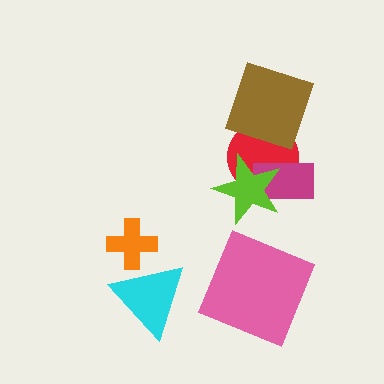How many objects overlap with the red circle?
3 objects overlap with the red circle.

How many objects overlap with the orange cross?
1 object overlaps with the orange cross.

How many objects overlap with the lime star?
2 objects overlap with the lime star.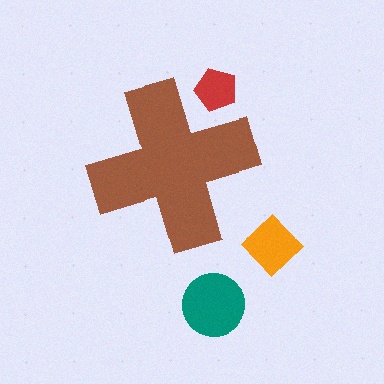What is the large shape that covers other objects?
A brown cross.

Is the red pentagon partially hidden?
Yes, the red pentagon is partially hidden behind the brown cross.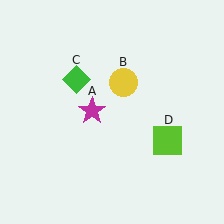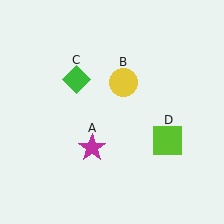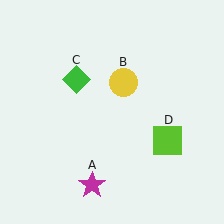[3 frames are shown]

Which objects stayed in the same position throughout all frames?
Yellow circle (object B) and green diamond (object C) and lime square (object D) remained stationary.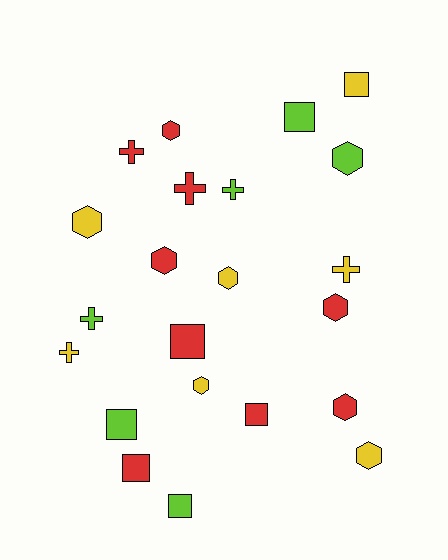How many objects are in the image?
There are 22 objects.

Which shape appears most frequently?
Hexagon, with 9 objects.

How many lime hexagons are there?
There is 1 lime hexagon.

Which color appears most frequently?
Red, with 9 objects.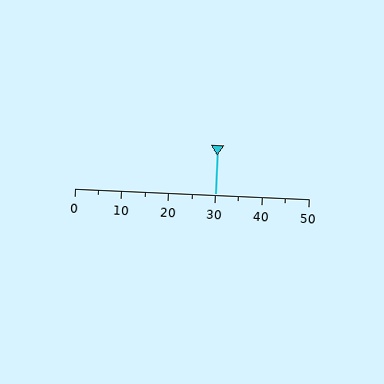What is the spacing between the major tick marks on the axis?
The major ticks are spaced 10 apart.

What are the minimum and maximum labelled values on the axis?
The axis runs from 0 to 50.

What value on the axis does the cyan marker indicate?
The marker indicates approximately 30.